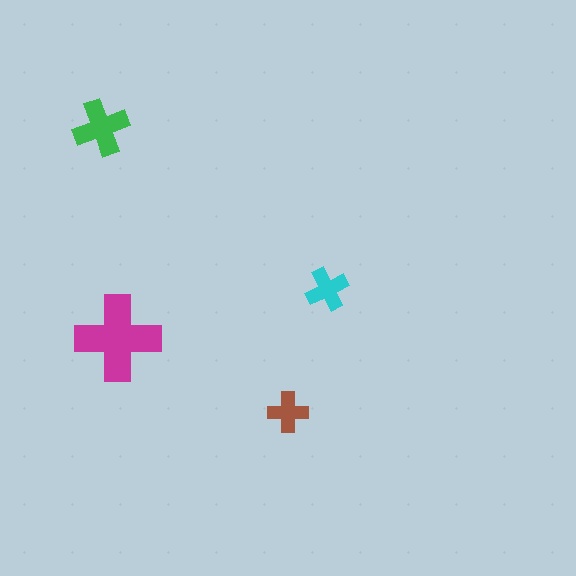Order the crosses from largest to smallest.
the magenta one, the green one, the cyan one, the brown one.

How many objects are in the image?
There are 4 objects in the image.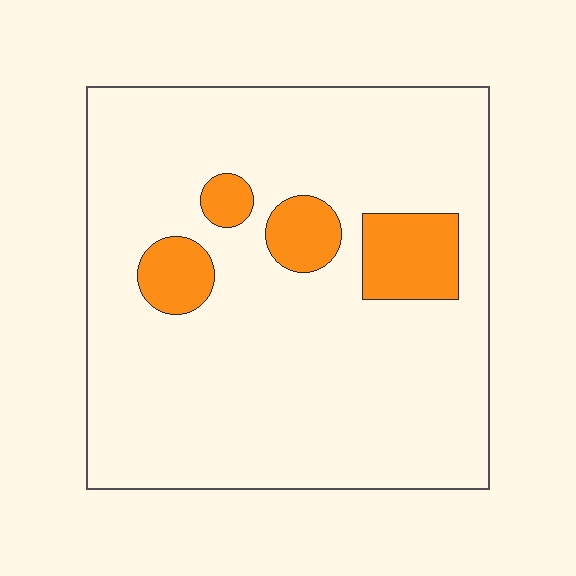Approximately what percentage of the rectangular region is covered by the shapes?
Approximately 10%.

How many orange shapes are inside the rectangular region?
4.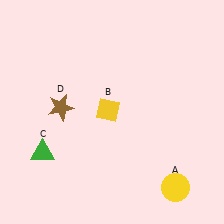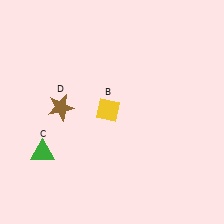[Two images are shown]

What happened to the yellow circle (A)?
The yellow circle (A) was removed in Image 2. It was in the bottom-right area of Image 1.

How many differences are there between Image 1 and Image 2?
There is 1 difference between the two images.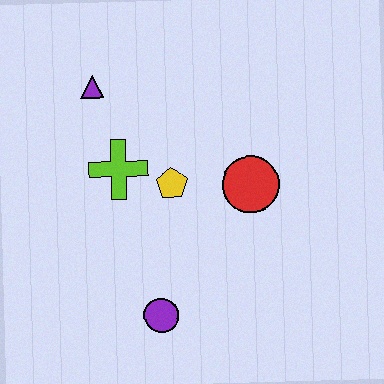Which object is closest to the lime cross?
The yellow pentagon is closest to the lime cross.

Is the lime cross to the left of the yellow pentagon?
Yes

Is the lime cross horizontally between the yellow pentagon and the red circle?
No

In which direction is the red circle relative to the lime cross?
The red circle is to the right of the lime cross.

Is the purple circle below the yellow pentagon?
Yes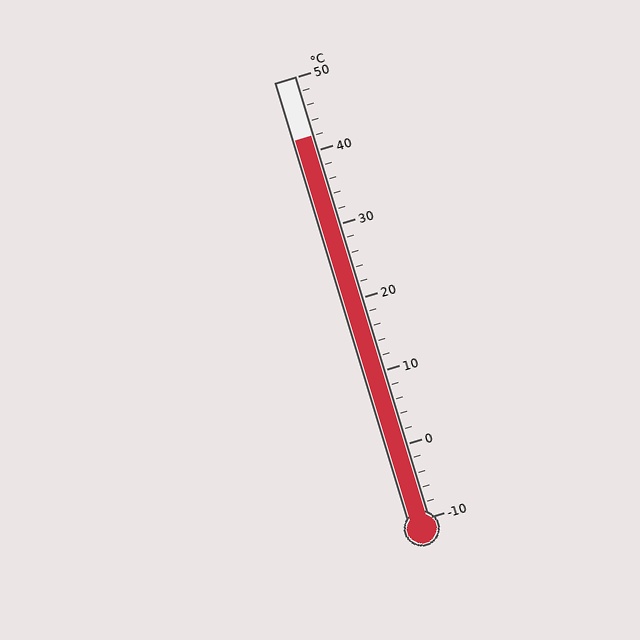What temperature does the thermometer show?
The thermometer shows approximately 42°C.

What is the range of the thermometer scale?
The thermometer scale ranges from -10°C to 50°C.